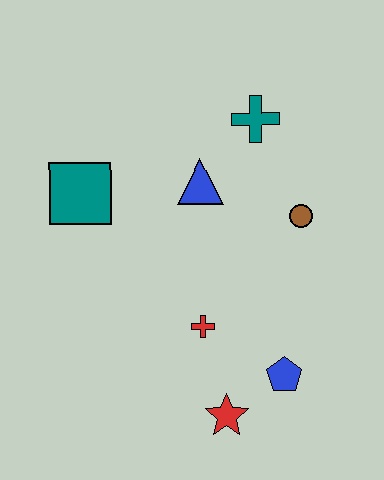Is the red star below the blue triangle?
Yes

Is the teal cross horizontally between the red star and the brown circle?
Yes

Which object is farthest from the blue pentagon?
The teal square is farthest from the blue pentagon.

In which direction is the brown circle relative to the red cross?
The brown circle is above the red cross.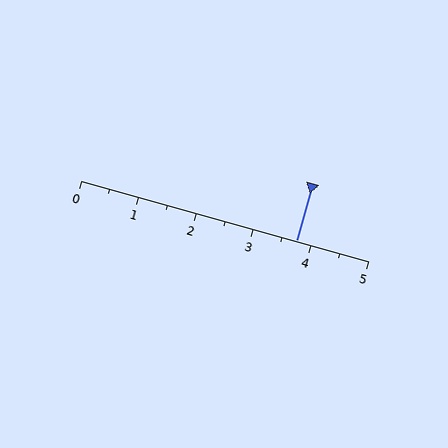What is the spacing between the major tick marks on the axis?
The major ticks are spaced 1 apart.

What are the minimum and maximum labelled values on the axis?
The axis runs from 0 to 5.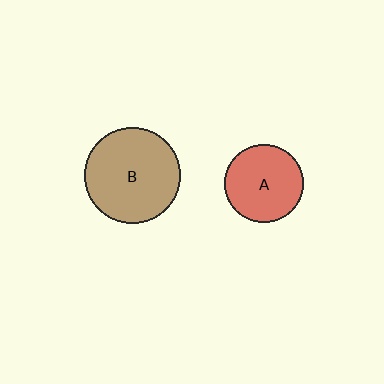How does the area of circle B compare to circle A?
Approximately 1.5 times.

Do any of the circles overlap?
No, none of the circles overlap.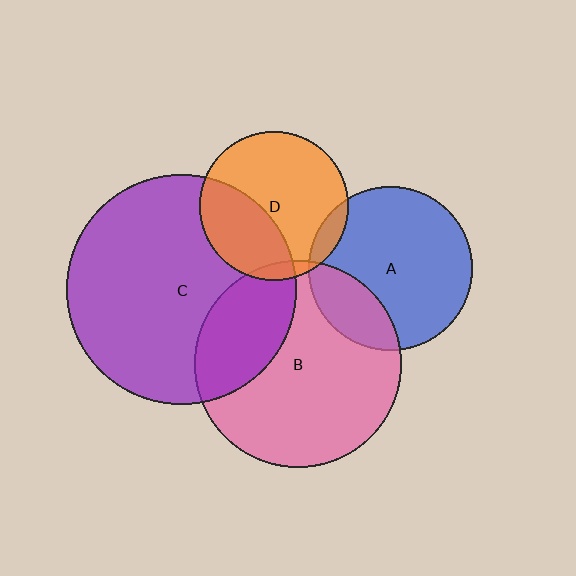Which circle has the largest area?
Circle C (purple).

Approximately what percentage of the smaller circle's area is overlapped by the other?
Approximately 5%.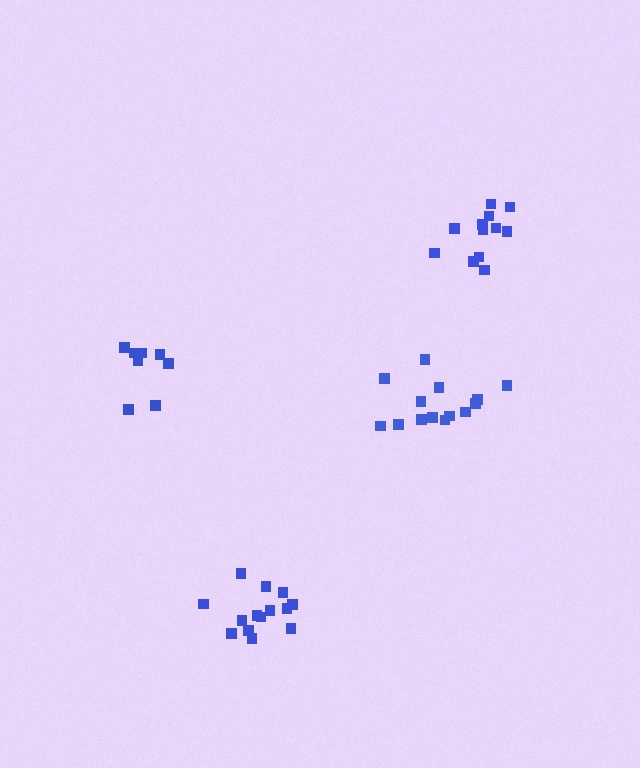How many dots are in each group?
Group 1: 8 dots, Group 2: 14 dots, Group 3: 14 dots, Group 4: 12 dots (48 total).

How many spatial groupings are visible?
There are 4 spatial groupings.